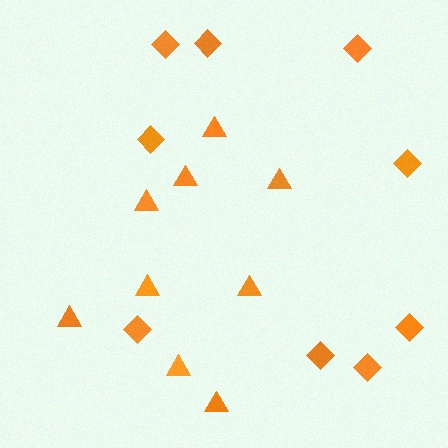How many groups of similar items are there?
There are 2 groups: one group of triangles (9) and one group of diamonds (9).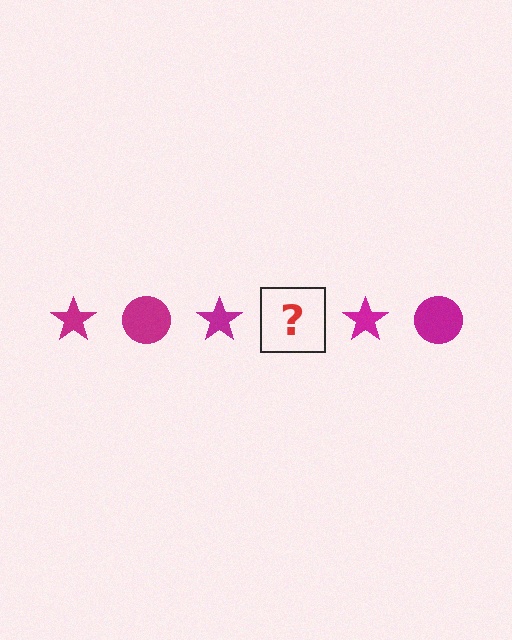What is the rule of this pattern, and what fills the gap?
The rule is that the pattern cycles through star, circle shapes in magenta. The gap should be filled with a magenta circle.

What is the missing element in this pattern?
The missing element is a magenta circle.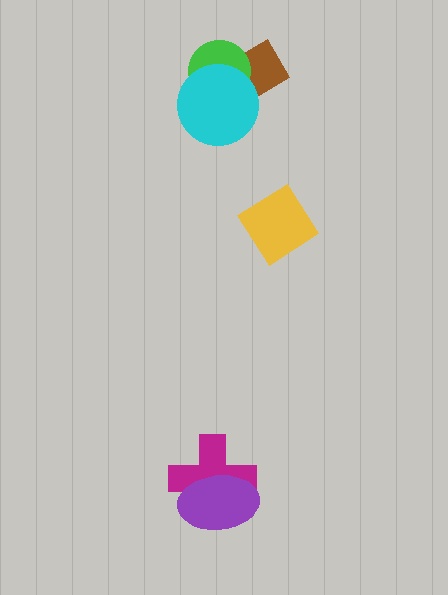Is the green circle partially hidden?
Yes, it is partially covered by another shape.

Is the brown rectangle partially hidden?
Yes, it is partially covered by another shape.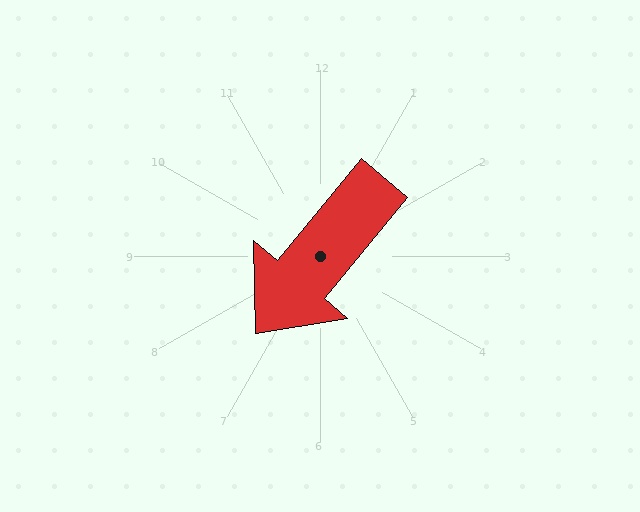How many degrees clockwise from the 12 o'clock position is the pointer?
Approximately 220 degrees.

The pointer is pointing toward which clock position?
Roughly 7 o'clock.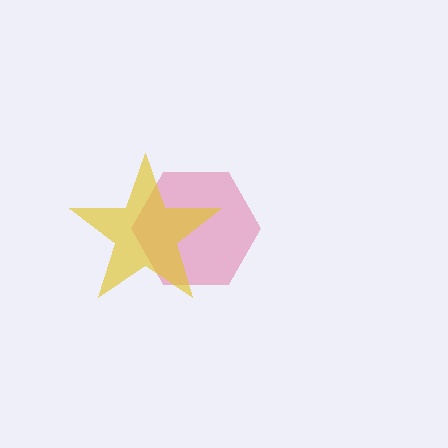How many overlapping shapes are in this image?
There are 2 overlapping shapes in the image.